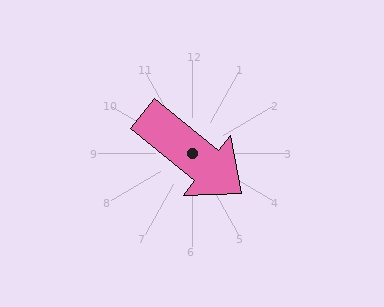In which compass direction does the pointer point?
Southeast.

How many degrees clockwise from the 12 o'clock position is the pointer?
Approximately 129 degrees.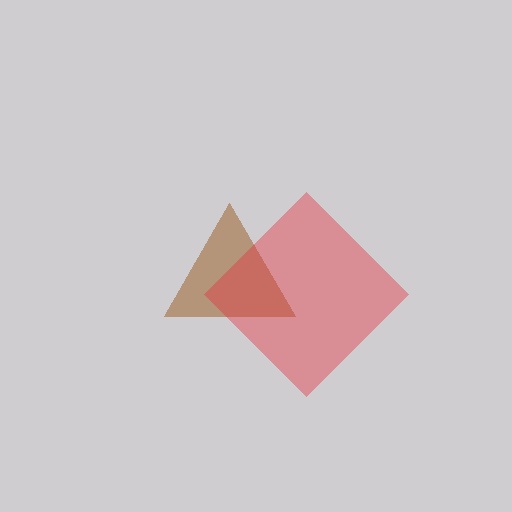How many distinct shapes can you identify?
There are 2 distinct shapes: a brown triangle, a red diamond.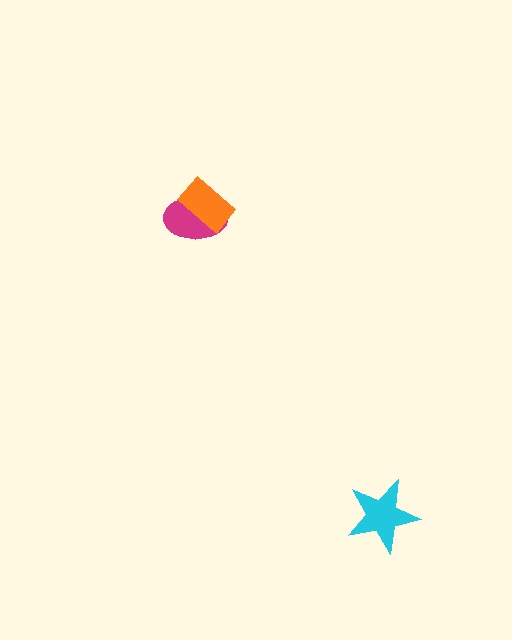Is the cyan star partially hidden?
No, no other shape covers it.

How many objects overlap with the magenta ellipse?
1 object overlaps with the magenta ellipse.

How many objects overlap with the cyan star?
0 objects overlap with the cyan star.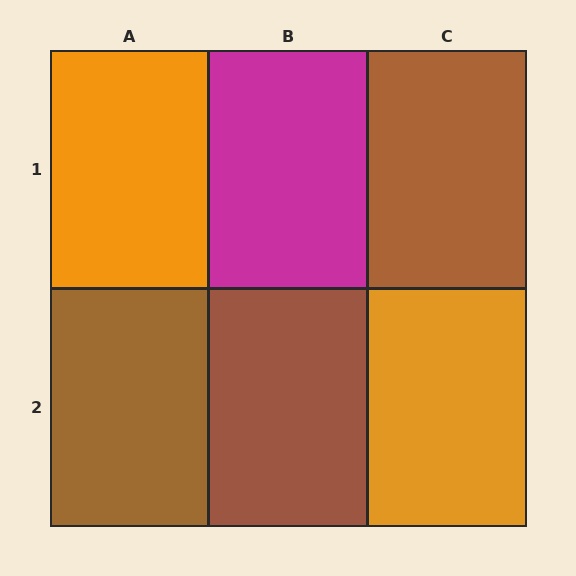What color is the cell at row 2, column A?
Brown.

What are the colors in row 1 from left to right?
Orange, magenta, brown.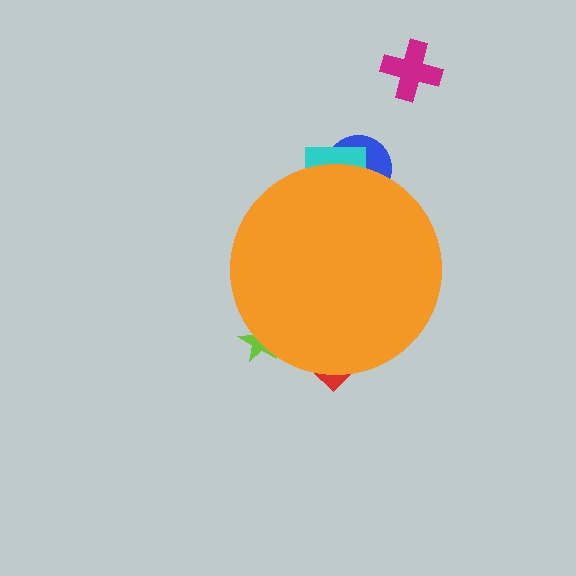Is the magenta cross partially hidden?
No, the magenta cross is fully visible.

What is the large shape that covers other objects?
An orange circle.